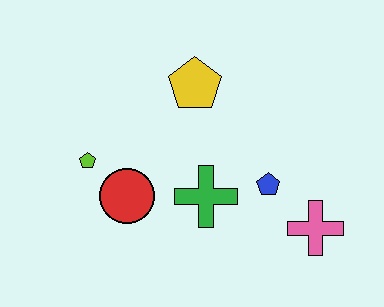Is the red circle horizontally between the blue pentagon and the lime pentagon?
Yes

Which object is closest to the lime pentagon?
The red circle is closest to the lime pentagon.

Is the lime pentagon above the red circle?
Yes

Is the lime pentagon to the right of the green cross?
No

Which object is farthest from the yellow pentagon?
The pink cross is farthest from the yellow pentagon.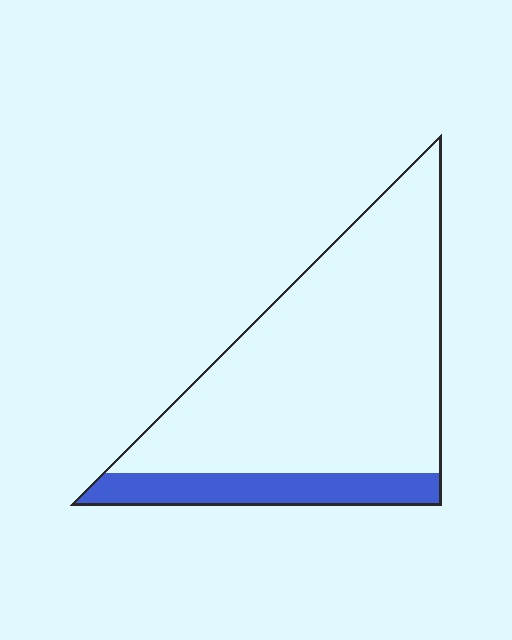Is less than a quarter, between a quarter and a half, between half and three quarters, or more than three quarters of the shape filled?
Less than a quarter.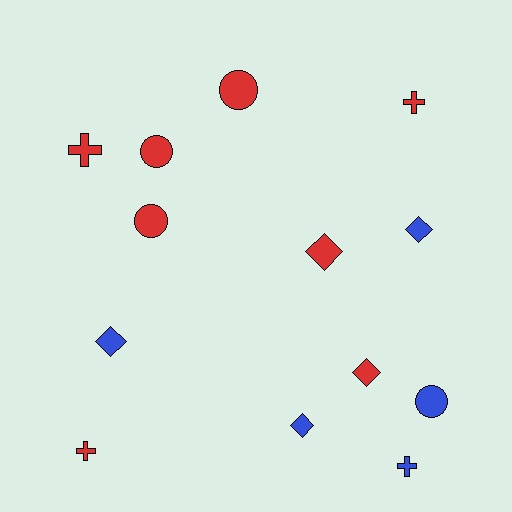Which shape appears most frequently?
Diamond, with 5 objects.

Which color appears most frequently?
Red, with 8 objects.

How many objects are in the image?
There are 13 objects.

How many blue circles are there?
There is 1 blue circle.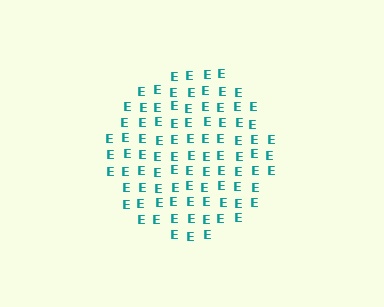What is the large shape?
The large shape is a circle.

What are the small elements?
The small elements are letter E's.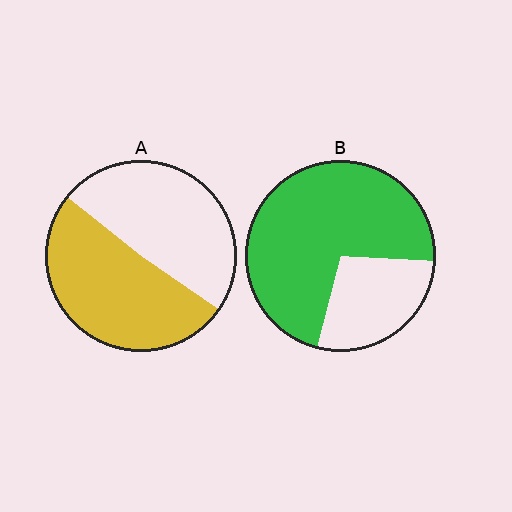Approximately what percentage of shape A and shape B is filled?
A is approximately 50% and B is approximately 70%.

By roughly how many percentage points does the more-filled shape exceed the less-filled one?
By roughly 20 percentage points (B over A).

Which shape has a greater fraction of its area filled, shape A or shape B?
Shape B.